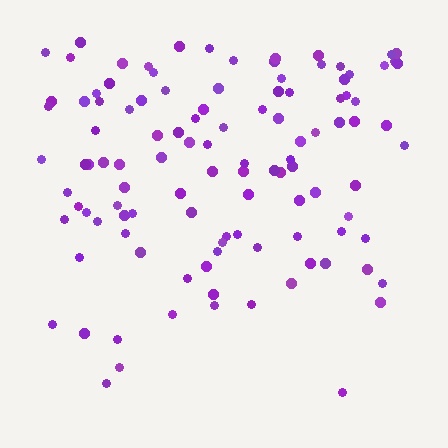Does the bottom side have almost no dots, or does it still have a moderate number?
Still a moderate number, just noticeably fewer than the top.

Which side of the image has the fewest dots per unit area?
The bottom.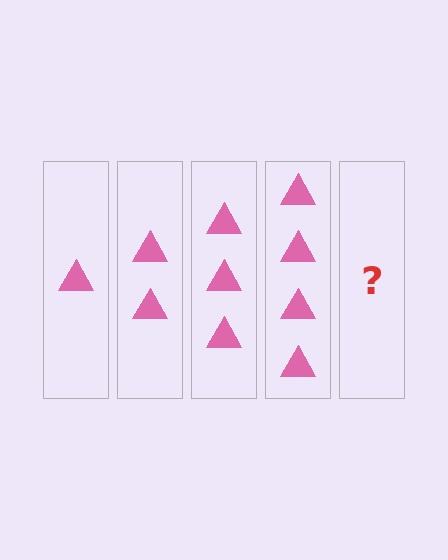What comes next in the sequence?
The next element should be 5 triangles.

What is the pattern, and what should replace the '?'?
The pattern is that each step adds one more triangle. The '?' should be 5 triangles.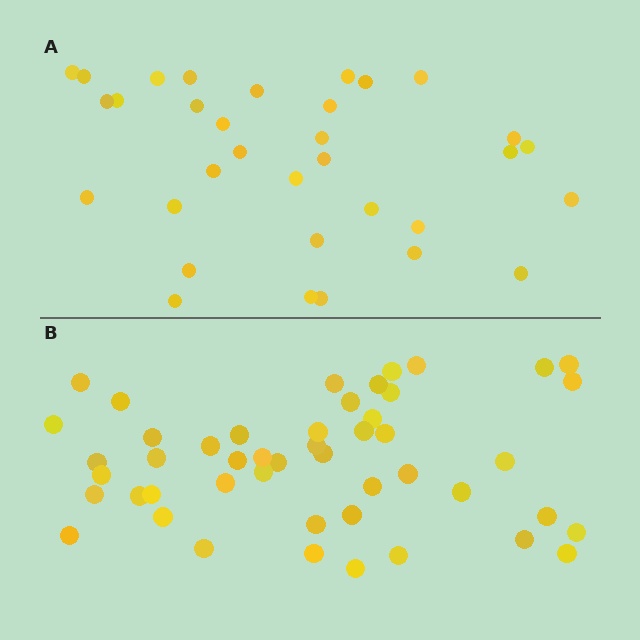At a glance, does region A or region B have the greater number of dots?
Region B (the bottom region) has more dots.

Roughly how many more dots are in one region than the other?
Region B has approximately 15 more dots than region A.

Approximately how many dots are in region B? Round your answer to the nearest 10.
About 50 dots. (The exact count is 48, which rounds to 50.)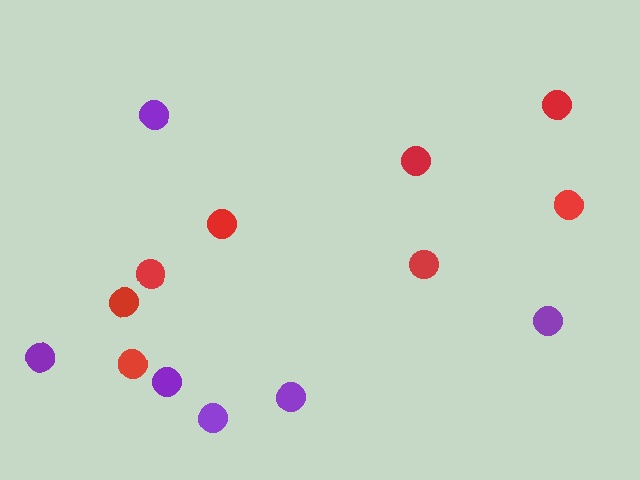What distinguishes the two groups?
There are 2 groups: one group of red circles (8) and one group of purple circles (6).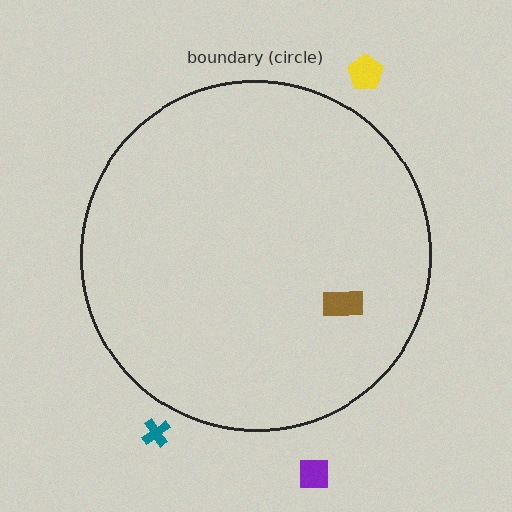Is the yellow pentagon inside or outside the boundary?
Outside.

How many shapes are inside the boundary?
1 inside, 3 outside.